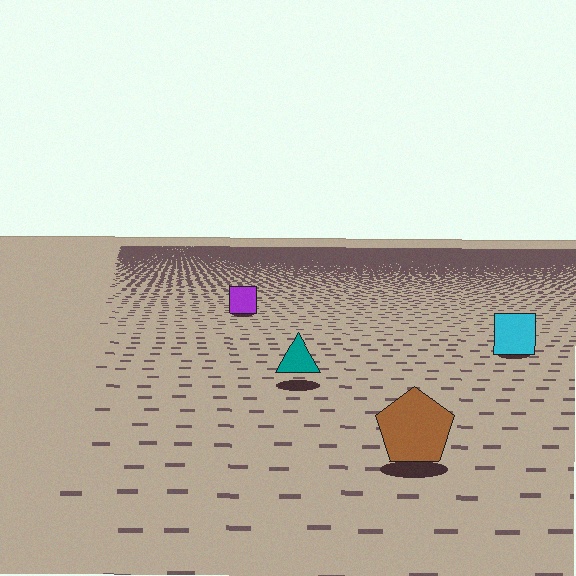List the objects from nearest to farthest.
From nearest to farthest: the brown pentagon, the teal triangle, the cyan square, the purple square.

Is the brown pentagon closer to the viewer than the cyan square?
Yes. The brown pentagon is closer — you can tell from the texture gradient: the ground texture is coarser near it.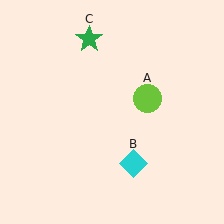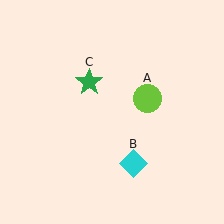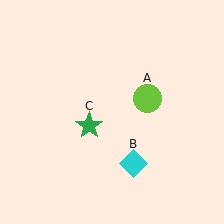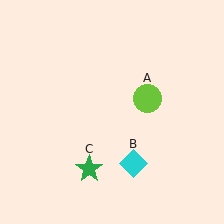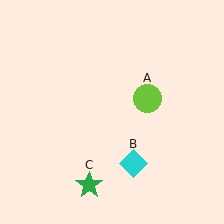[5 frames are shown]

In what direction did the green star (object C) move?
The green star (object C) moved down.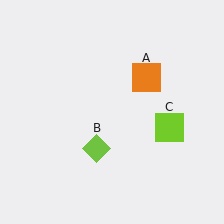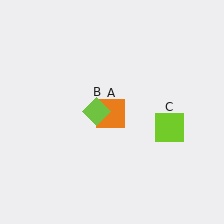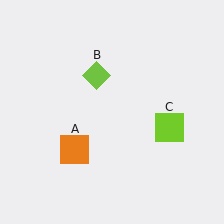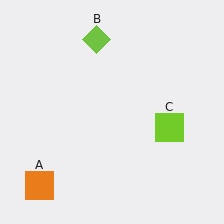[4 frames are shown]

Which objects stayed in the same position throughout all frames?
Lime square (object C) remained stationary.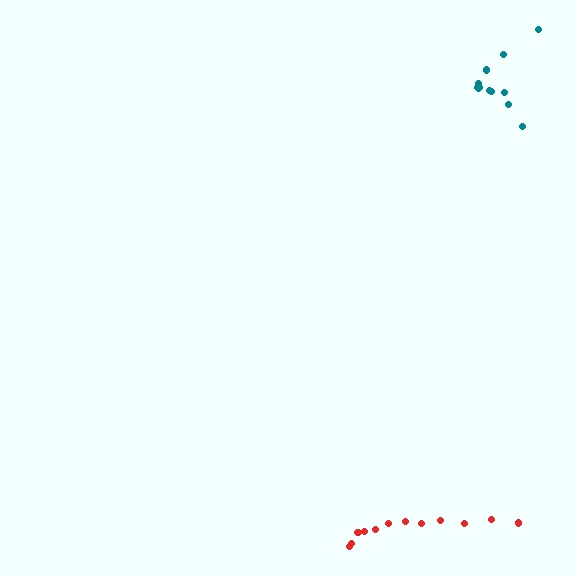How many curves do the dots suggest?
There are 2 distinct paths.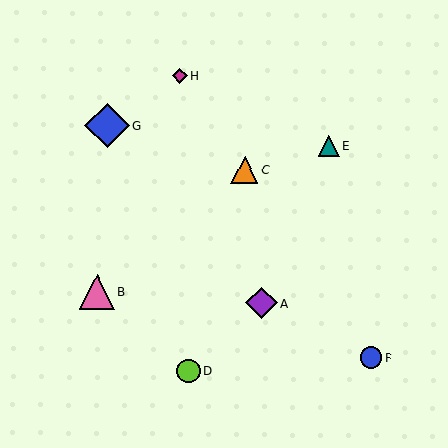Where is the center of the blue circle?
The center of the blue circle is at (371, 358).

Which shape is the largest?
The blue diamond (labeled G) is the largest.